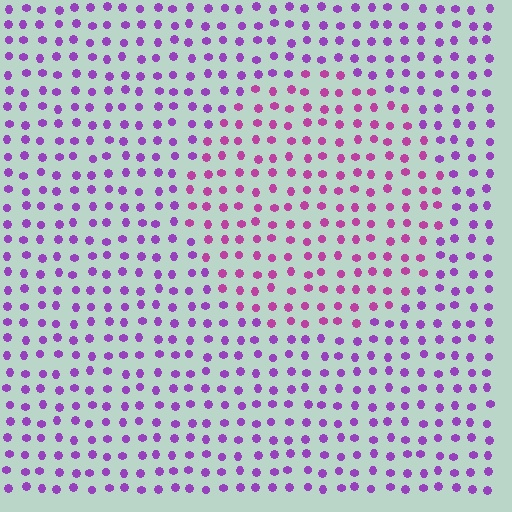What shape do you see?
I see a circle.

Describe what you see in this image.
The image is filled with small purple elements in a uniform arrangement. A circle-shaped region is visible where the elements are tinted to a slightly different hue, forming a subtle color boundary.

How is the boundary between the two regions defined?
The boundary is defined purely by a slight shift in hue (about 32 degrees). Spacing, size, and orientation are identical on both sides.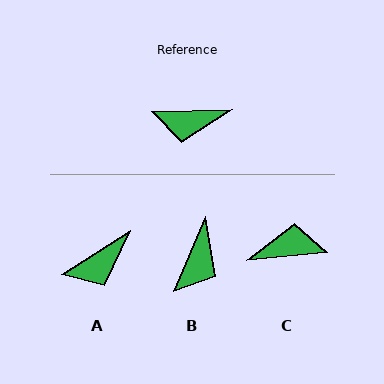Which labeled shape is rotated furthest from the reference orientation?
C, about 175 degrees away.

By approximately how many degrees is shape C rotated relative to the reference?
Approximately 175 degrees clockwise.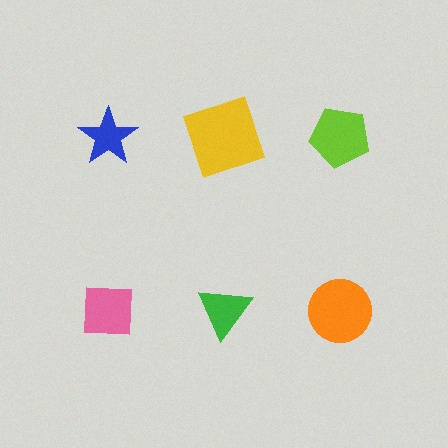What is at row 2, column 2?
A green triangle.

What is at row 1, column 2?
A yellow square.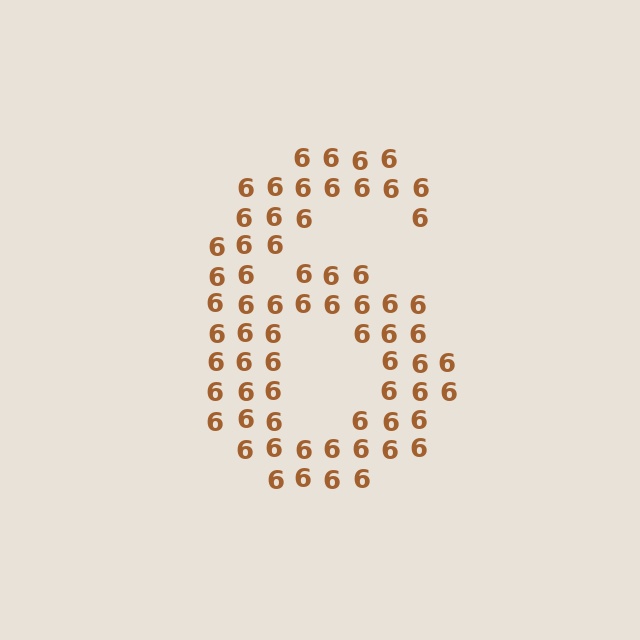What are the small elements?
The small elements are digit 6's.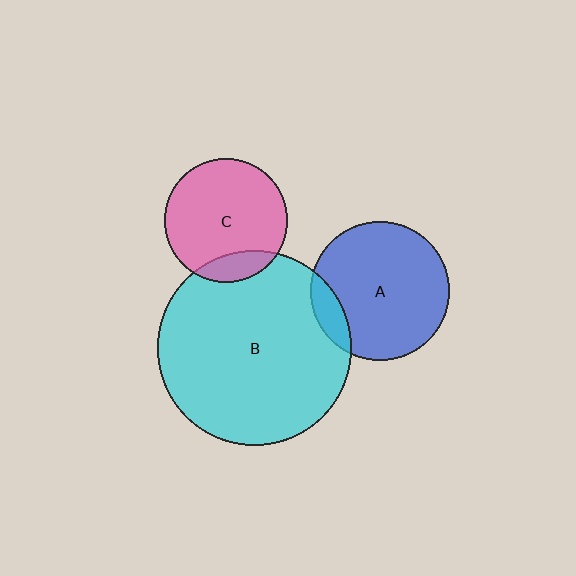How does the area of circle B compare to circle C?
Approximately 2.5 times.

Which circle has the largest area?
Circle B (cyan).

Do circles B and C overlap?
Yes.